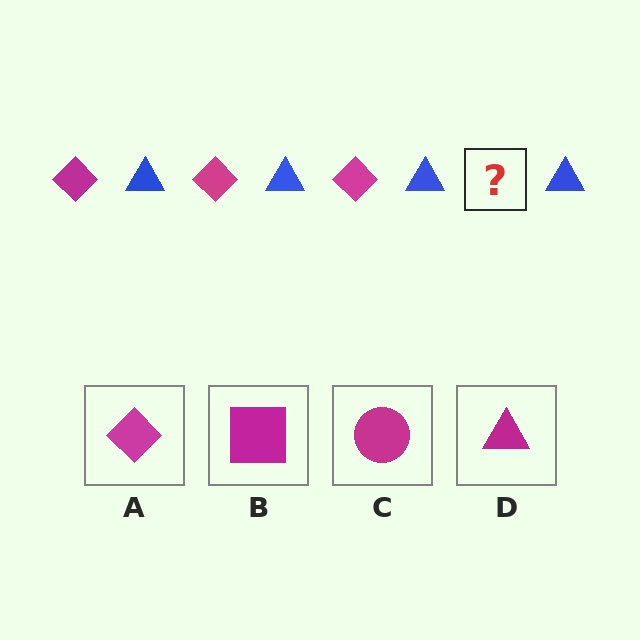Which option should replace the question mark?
Option A.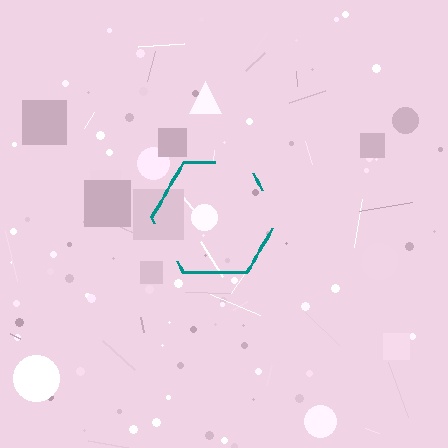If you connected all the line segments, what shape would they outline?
They would outline a hexagon.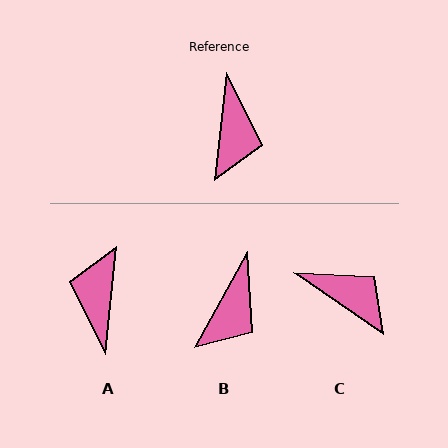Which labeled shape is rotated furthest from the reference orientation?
A, about 180 degrees away.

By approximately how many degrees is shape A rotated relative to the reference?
Approximately 180 degrees clockwise.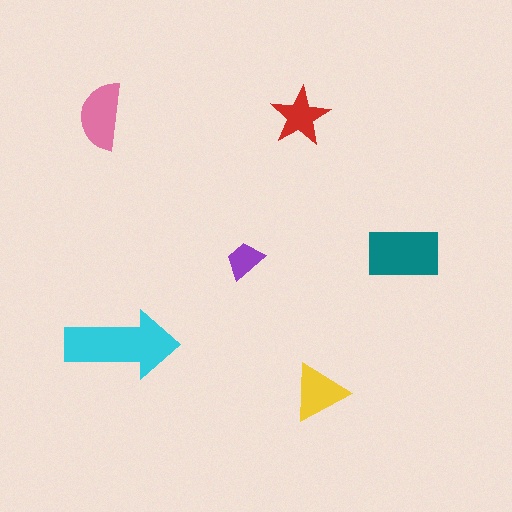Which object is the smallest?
The purple trapezoid.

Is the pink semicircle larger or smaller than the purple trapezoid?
Larger.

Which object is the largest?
The cyan arrow.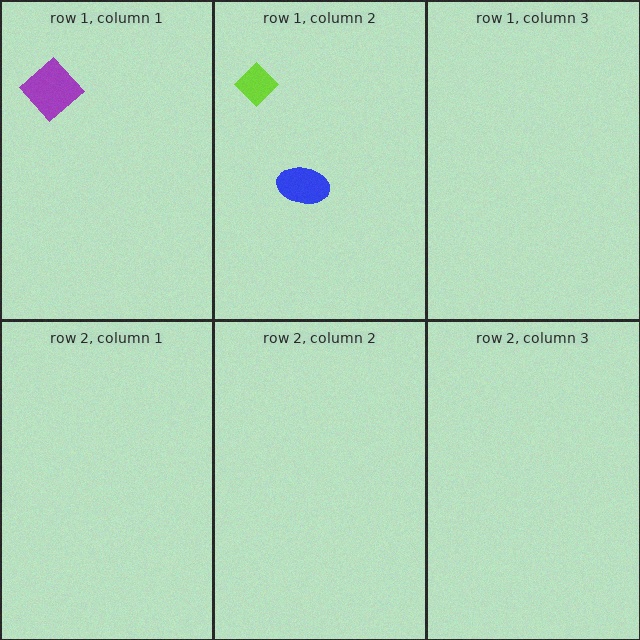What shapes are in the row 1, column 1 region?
The purple diamond.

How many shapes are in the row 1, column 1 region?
1.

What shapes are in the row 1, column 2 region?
The lime diamond, the blue ellipse.